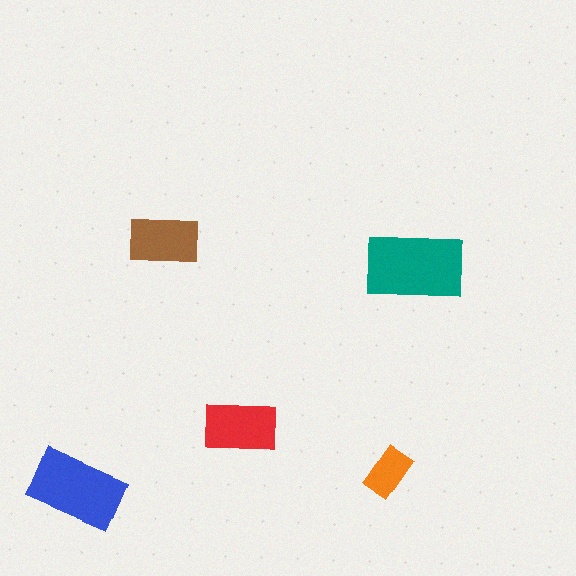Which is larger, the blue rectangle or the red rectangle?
The blue one.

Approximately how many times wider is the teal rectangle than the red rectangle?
About 1.5 times wider.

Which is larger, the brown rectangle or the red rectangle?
The red one.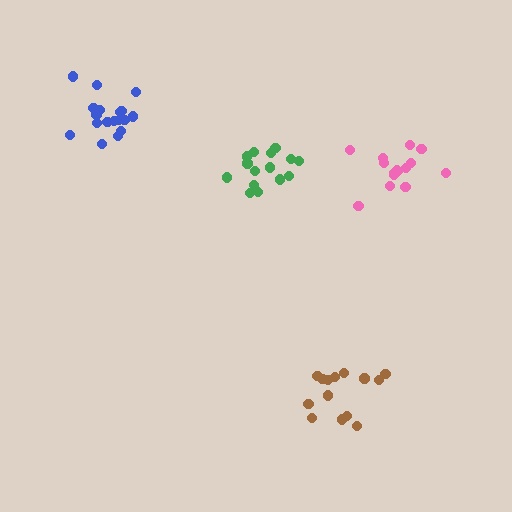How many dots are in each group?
Group 1: 14 dots, Group 2: 15 dots, Group 3: 15 dots, Group 4: 18 dots (62 total).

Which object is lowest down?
The brown cluster is bottommost.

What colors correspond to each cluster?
The clusters are colored: brown, green, pink, blue.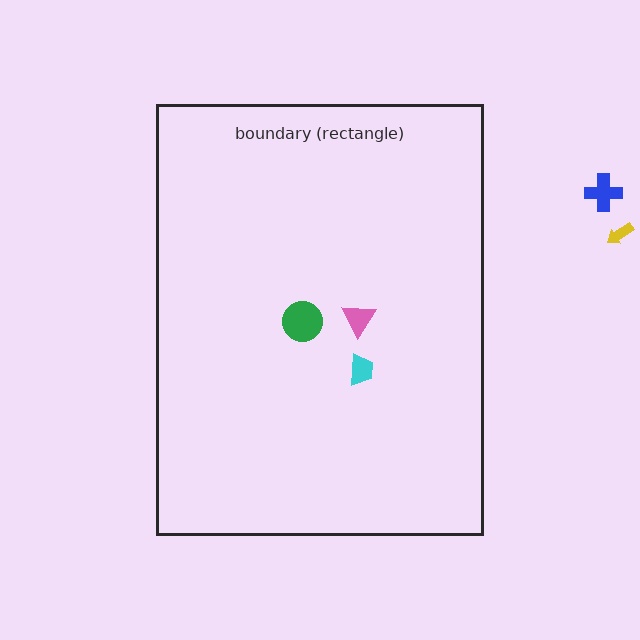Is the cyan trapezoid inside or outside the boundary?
Inside.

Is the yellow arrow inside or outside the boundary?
Outside.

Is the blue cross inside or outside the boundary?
Outside.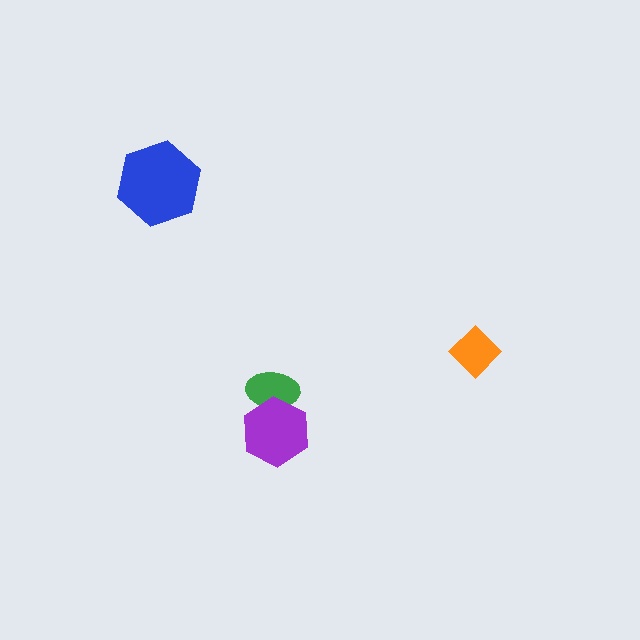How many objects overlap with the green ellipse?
1 object overlaps with the green ellipse.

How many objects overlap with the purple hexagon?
1 object overlaps with the purple hexagon.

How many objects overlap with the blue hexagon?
0 objects overlap with the blue hexagon.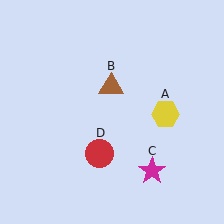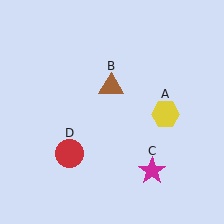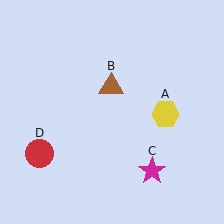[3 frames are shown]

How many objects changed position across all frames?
1 object changed position: red circle (object D).